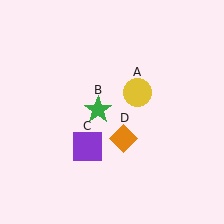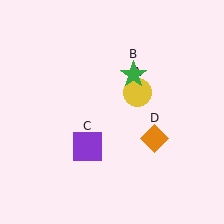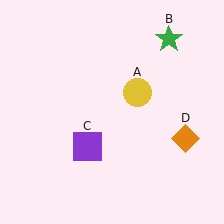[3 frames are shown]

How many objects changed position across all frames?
2 objects changed position: green star (object B), orange diamond (object D).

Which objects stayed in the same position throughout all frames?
Yellow circle (object A) and purple square (object C) remained stationary.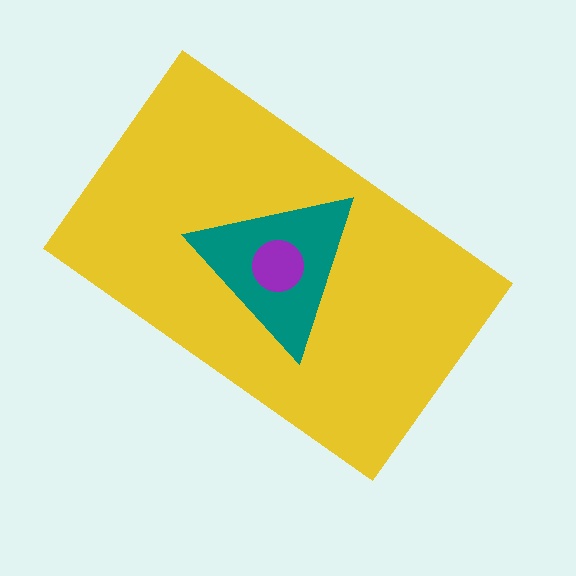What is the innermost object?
The purple circle.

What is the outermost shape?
The yellow rectangle.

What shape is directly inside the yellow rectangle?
The teal triangle.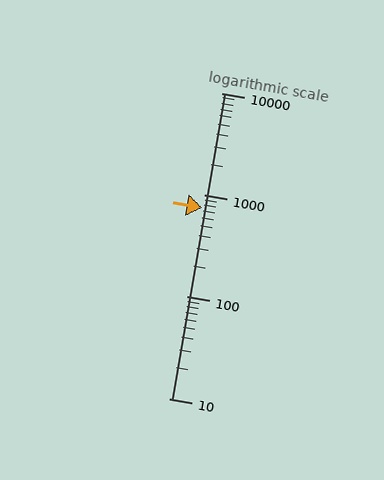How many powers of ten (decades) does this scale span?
The scale spans 3 decades, from 10 to 10000.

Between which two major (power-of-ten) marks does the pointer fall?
The pointer is between 100 and 1000.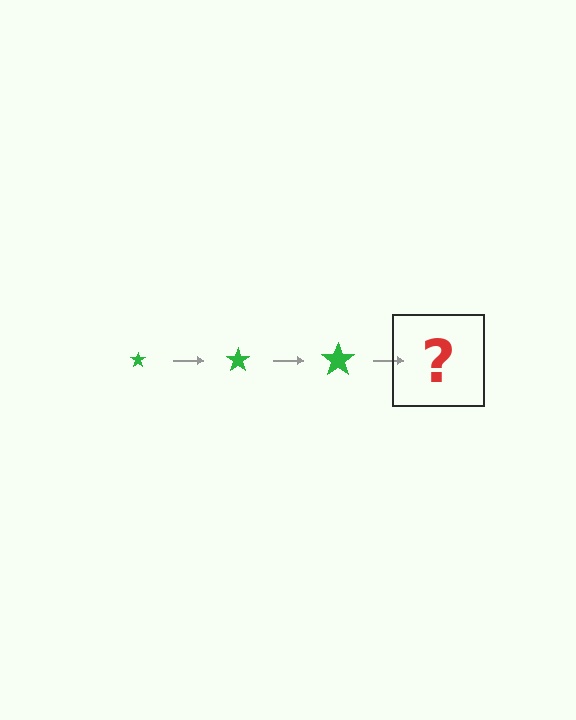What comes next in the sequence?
The next element should be a green star, larger than the previous one.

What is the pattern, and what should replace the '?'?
The pattern is that the star gets progressively larger each step. The '?' should be a green star, larger than the previous one.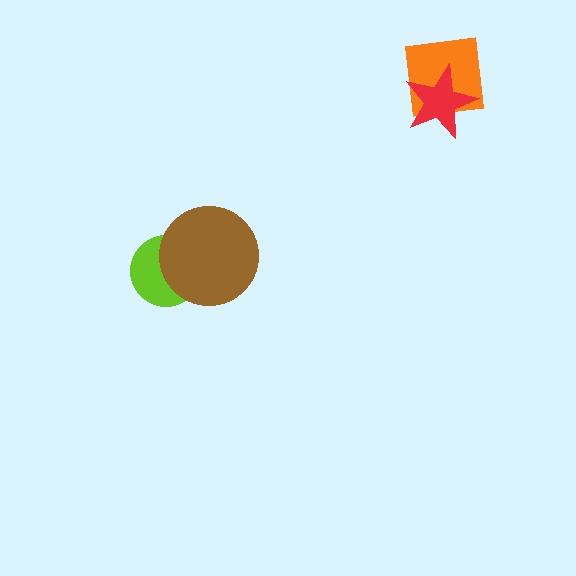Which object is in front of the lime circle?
The brown circle is in front of the lime circle.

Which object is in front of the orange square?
The red star is in front of the orange square.